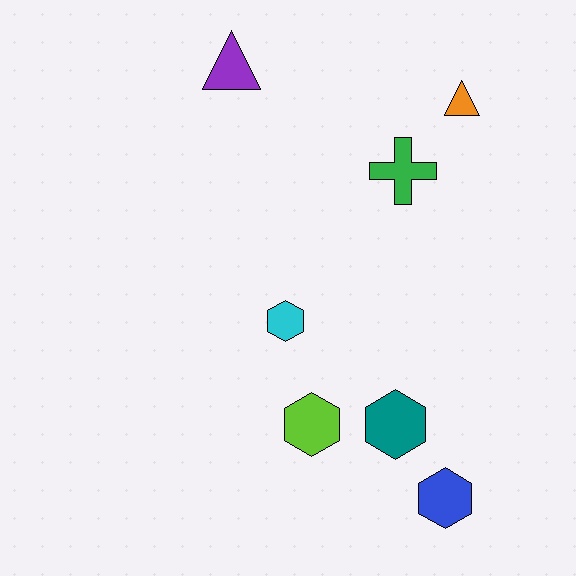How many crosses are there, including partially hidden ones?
There is 1 cross.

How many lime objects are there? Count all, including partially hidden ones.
There is 1 lime object.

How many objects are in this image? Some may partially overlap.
There are 7 objects.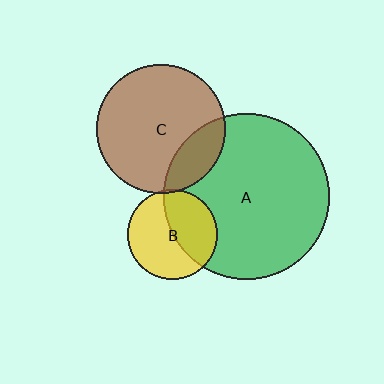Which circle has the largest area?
Circle A (green).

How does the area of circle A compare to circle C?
Approximately 1.7 times.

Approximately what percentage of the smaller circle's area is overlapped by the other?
Approximately 5%.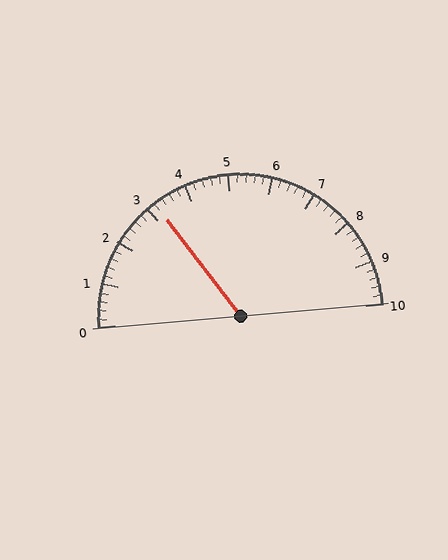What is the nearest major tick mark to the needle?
The nearest major tick mark is 3.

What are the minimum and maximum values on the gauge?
The gauge ranges from 0 to 10.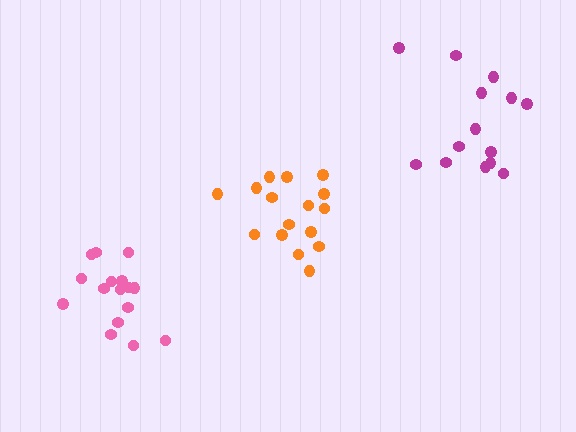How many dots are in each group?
Group 1: 16 dots, Group 2: 16 dots, Group 3: 14 dots (46 total).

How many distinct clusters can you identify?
There are 3 distinct clusters.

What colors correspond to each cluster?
The clusters are colored: orange, pink, magenta.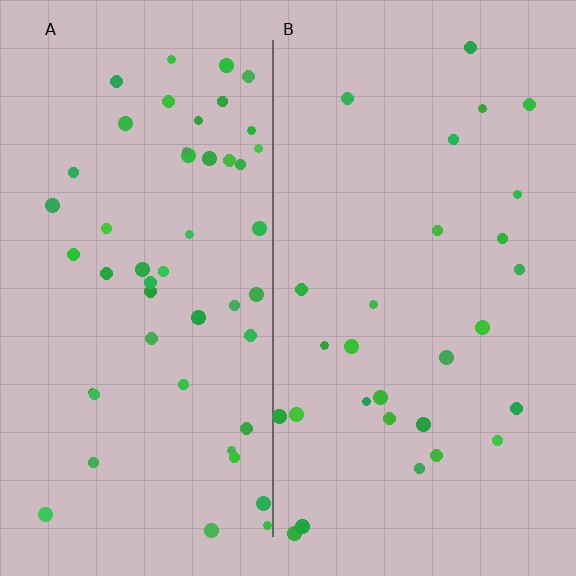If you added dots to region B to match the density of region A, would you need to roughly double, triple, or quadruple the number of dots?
Approximately double.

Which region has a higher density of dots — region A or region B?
A (the left).